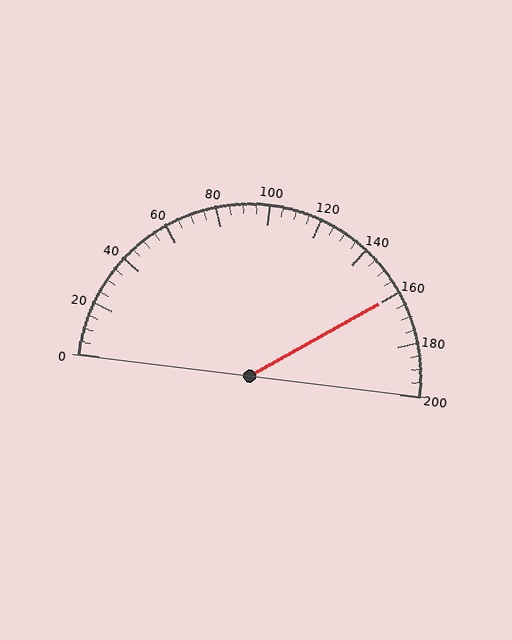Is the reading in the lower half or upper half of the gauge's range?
The reading is in the upper half of the range (0 to 200).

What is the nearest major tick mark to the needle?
The nearest major tick mark is 160.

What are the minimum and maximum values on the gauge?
The gauge ranges from 0 to 200.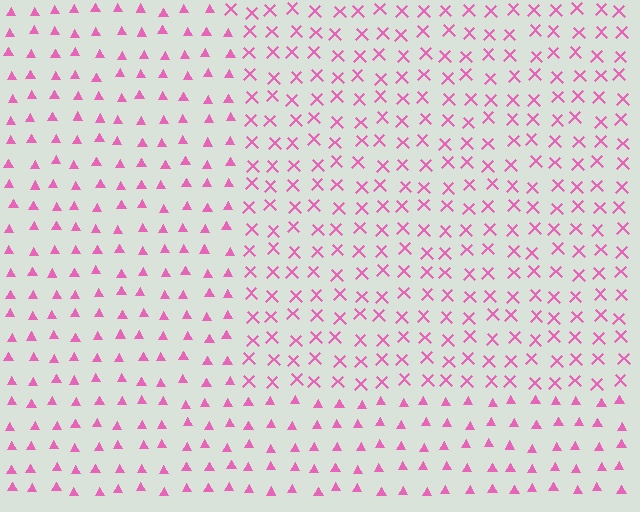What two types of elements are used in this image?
The image uses X marks inside the rectangle region and triangles outside it.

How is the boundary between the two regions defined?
The boundary is defined by a change in element shape: X marks inside vs. triangles outside. All elements share the same color and spacing.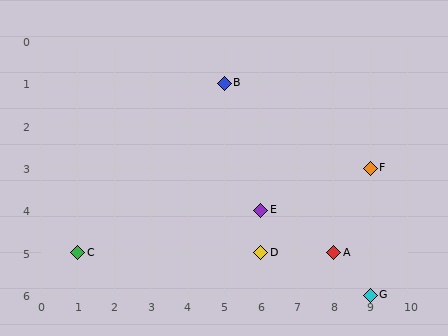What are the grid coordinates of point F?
Point F is at grid coordinates (9, 3).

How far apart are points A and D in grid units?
Points A and D are 2 columns apart.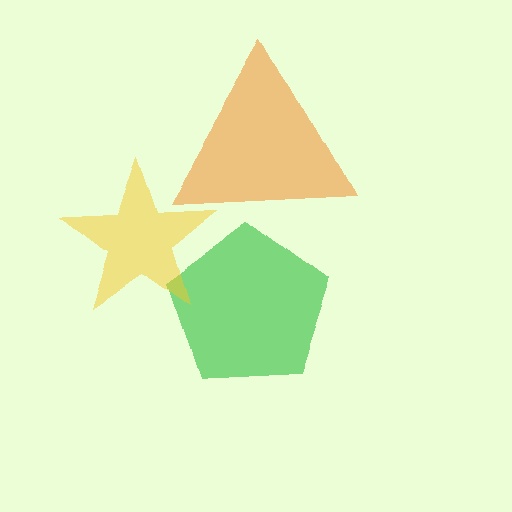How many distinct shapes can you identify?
There are 3 distinct shapes: a green pentagon, an orange triangle, a yellow star.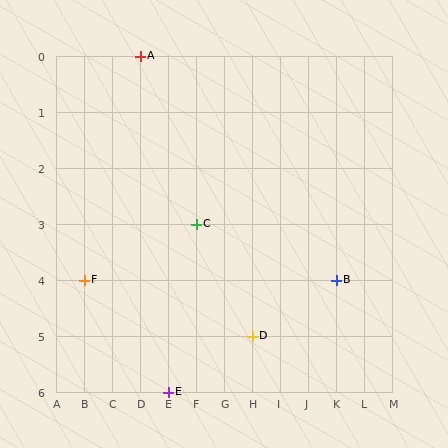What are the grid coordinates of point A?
Point A is at grid coordinates (D, 0).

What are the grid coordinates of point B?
Point B is at grid coordinates (K, 4).